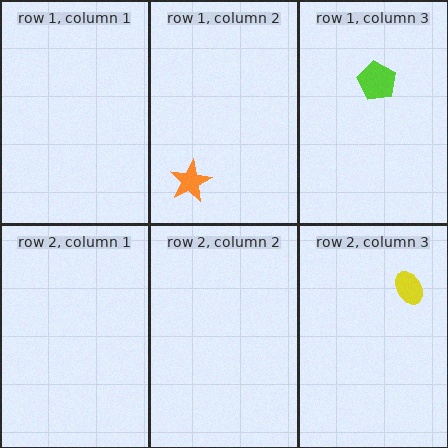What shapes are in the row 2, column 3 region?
The yellow ellipse.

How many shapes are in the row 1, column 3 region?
1.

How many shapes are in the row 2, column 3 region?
1.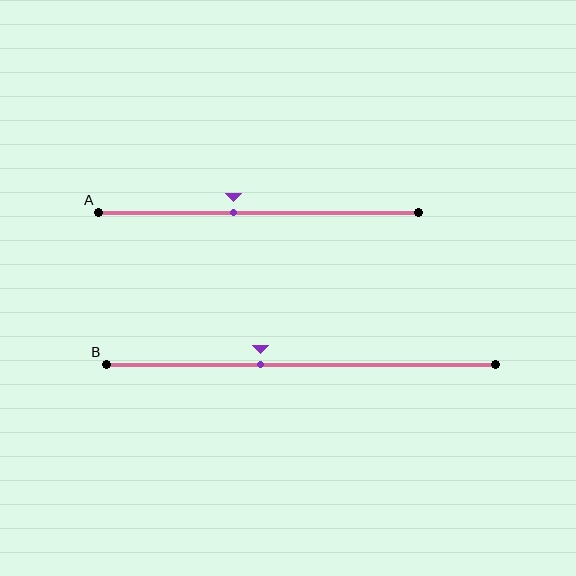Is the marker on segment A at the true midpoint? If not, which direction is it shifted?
No, the marker on segment A is shifted to the left by about 8% of the segment length.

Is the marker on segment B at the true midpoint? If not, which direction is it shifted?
No, the marker on segment B is shifted to the left by about 10% of the segment length.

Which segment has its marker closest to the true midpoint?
Segment A has its marker closest to the true midpoint.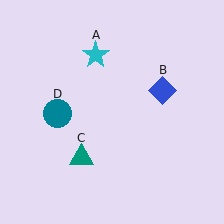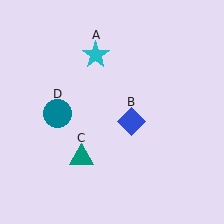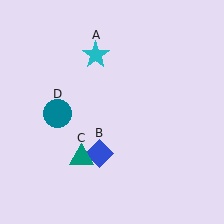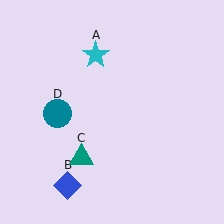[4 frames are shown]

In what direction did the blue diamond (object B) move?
The blue diamond (object B) moved down and to the left.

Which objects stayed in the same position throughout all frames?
Cyan star (object A) and teal triangle (object C) and teal circle (object D) remained stationary.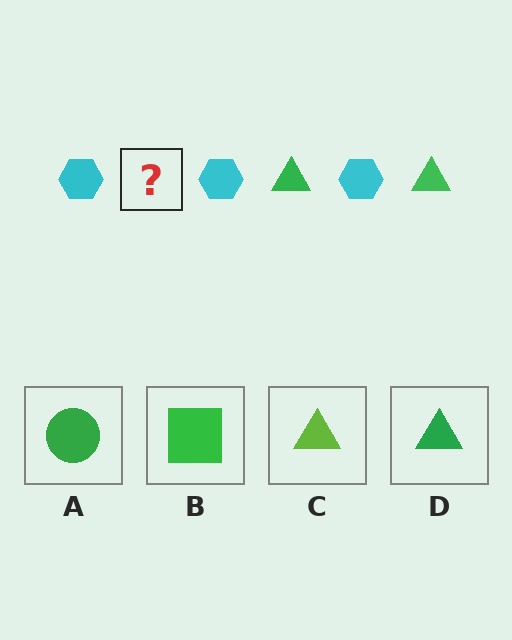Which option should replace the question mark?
Option D.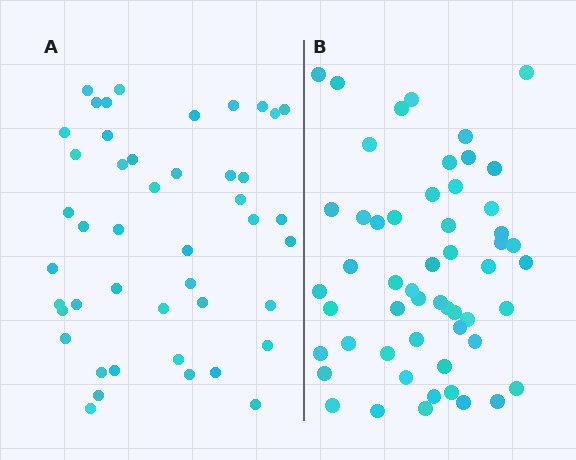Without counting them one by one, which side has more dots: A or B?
Region B (the right region) has more dots.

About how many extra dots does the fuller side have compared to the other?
Region B has roughly 8 or so more dots than region A.